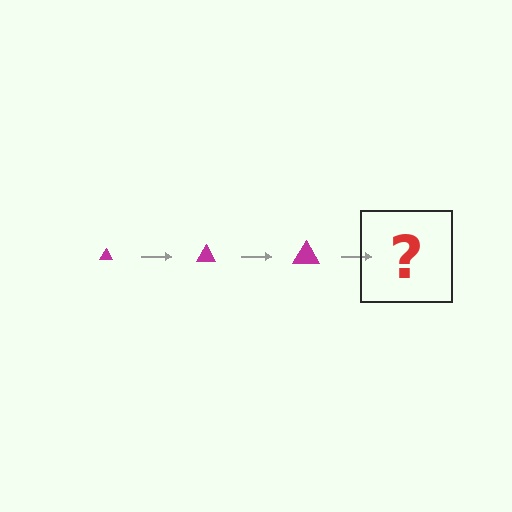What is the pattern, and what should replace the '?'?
The pattern is that the triangle gets progressively larger each step. The '?' should be a magenta triangle, larger than the previous one.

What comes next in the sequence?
The next element should be a magenta triangle, larger than the previous one.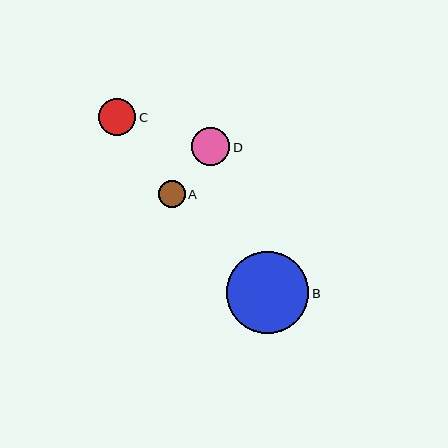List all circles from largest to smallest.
From largest to smallest: B, D, C, A.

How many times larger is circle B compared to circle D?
Circle B is approximately 2.1 times the size of circle D.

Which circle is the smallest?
Circle A is the smallest with a size of approximately 27 pixels.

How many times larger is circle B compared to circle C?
Circle B is approximately 2.2 times the size of circle C.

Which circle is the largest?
Circle B is the largest with a size of approximately 82 pixels.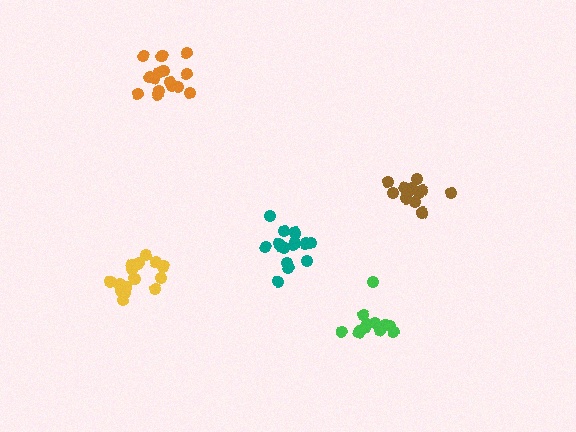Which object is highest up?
The orange cluster is topmost.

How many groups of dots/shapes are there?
There are 5 groups.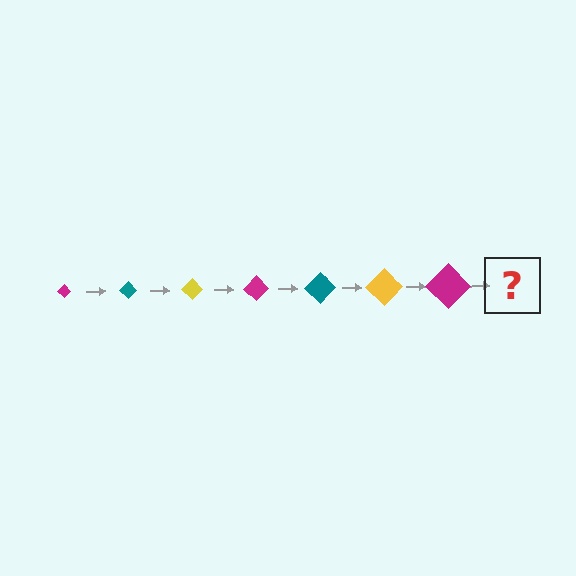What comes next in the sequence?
The next element should be a teal diamond, larger than the previous one.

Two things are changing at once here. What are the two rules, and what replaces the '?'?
The two rules are that the diamond grows larger each step and the color cycles through magenta, teal, and yellow. The '?' should be a teal diamond, larger than the previous one.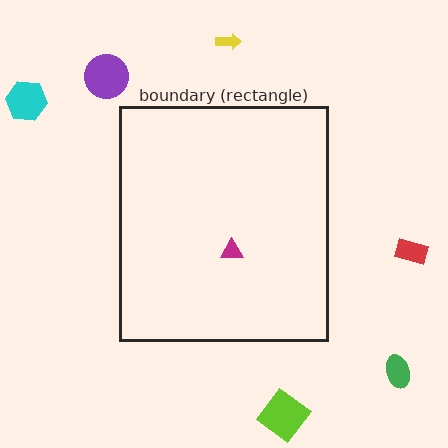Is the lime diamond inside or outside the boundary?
Outside.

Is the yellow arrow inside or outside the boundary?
Outside.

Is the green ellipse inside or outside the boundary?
Outside.